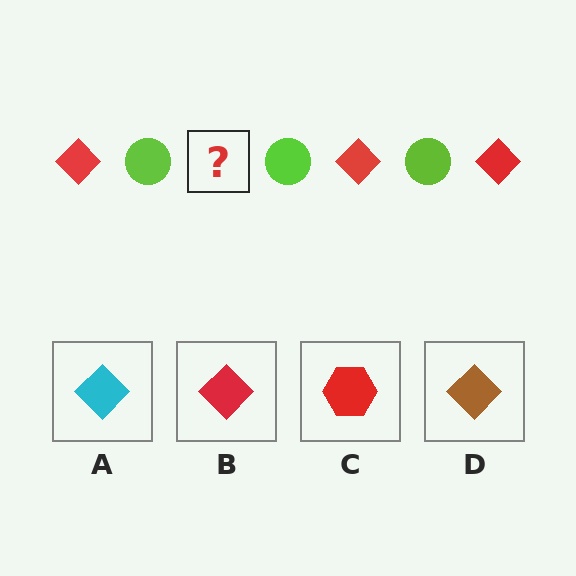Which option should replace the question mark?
Option B.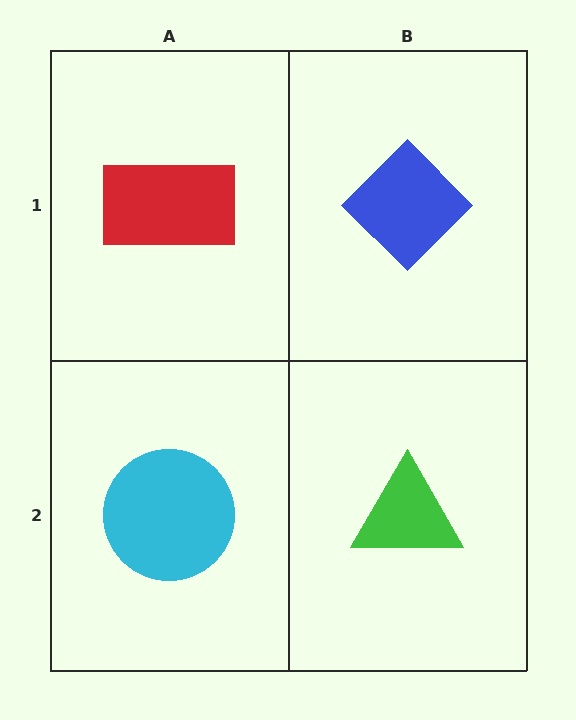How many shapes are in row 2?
2 shapes.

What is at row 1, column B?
A blue diamond.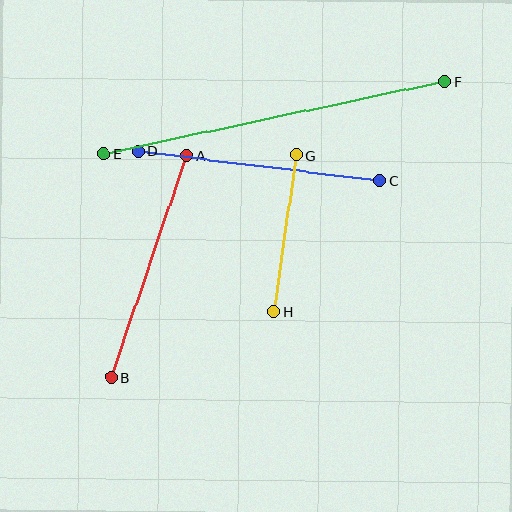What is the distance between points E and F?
The distance is approximately 348 pixels.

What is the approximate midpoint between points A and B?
The midpoint is at approximately (149, 267) pixels.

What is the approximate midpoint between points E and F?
The midpoint is at approximately (274, 118) pixels.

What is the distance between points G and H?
The distance is approximately 158 pixels.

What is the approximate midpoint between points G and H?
The midpoint is at approximately (285, 233) pixels.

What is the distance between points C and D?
The distance is approximately 243 pixels.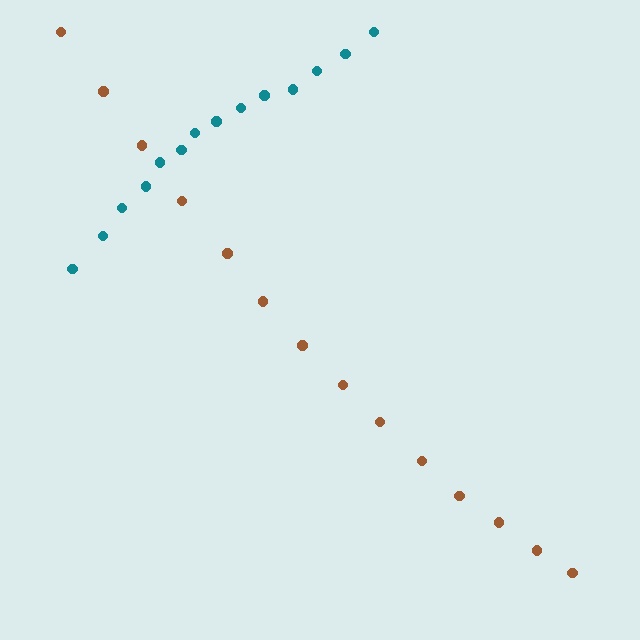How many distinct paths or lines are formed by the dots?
There are 2 distinct paths.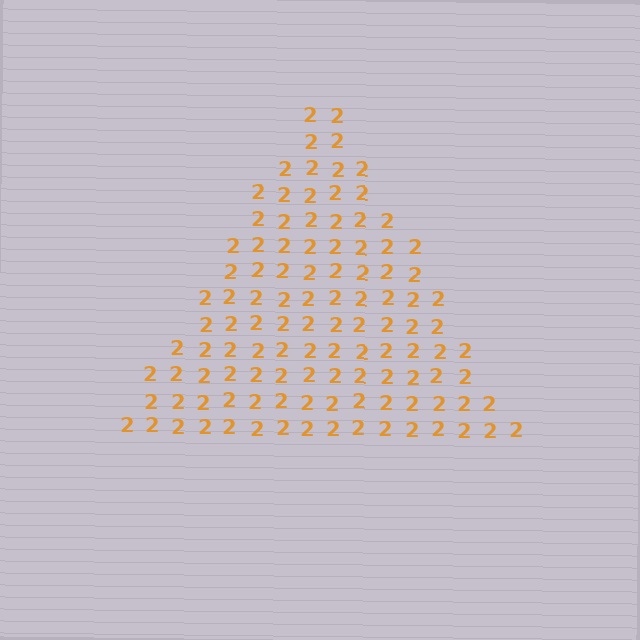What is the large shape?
The large shape is a triangle.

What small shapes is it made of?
It is made of small digit 2's.